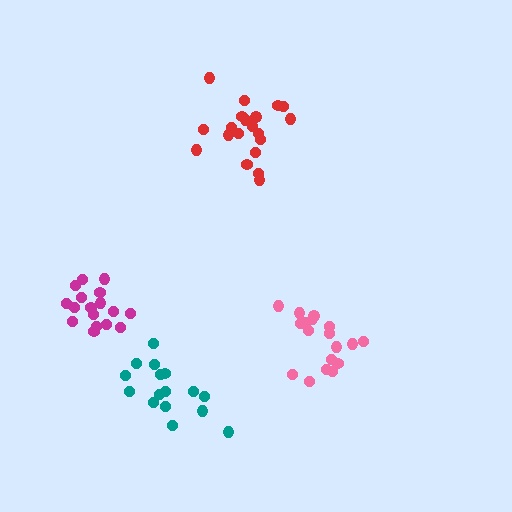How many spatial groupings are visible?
There are 4 spatial groupings.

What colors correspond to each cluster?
The clusters are colored: red, magenta, teal, pink.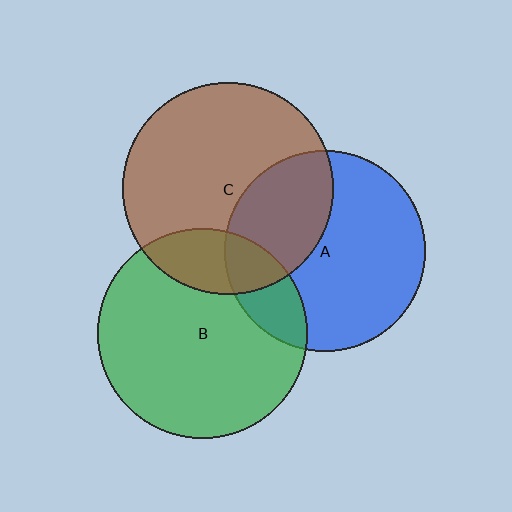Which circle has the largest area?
Circle C (brown).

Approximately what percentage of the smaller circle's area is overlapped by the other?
Approximately 35%.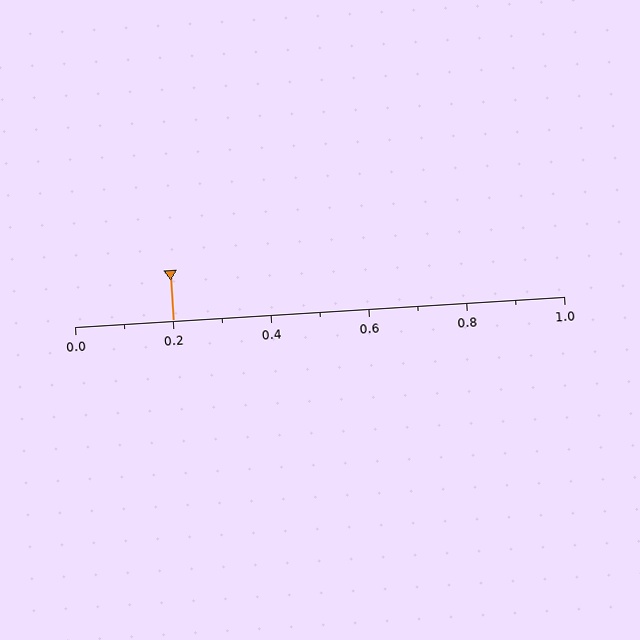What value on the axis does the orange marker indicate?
The marker indicates approximately 0.2.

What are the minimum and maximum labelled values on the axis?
The axis runs from 0.0 to 1.0.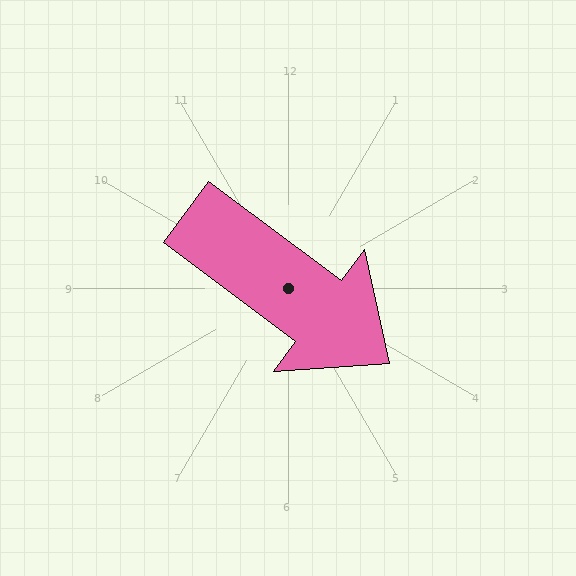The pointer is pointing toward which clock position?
Roughly 4 o'clock.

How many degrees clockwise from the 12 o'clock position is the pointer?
Approximately 127 degrees.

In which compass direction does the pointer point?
Southeast.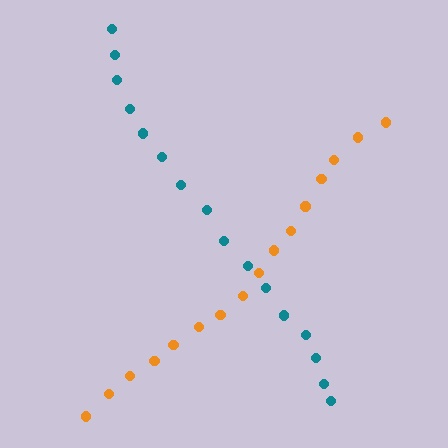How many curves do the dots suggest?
There are 2 distinct paths.